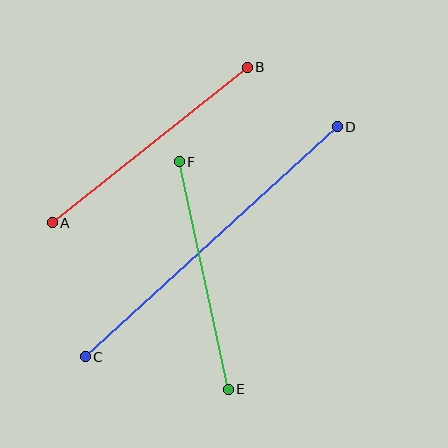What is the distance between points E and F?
The distance is approximately 232 pixels.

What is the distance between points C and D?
The distance is approximately 341 pixels.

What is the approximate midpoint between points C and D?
The midpoint is at approximately (211, 242) pixels.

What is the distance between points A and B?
The distance is approximately 249 pixels.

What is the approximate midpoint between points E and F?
The midpoint is at approximately (204, 275) pixels.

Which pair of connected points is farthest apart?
Points C and D are farthest apart.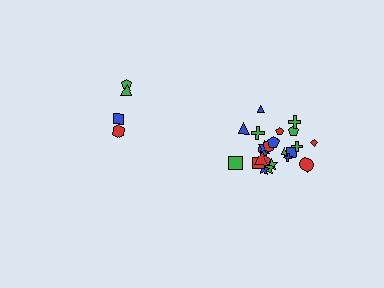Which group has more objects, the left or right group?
The right group.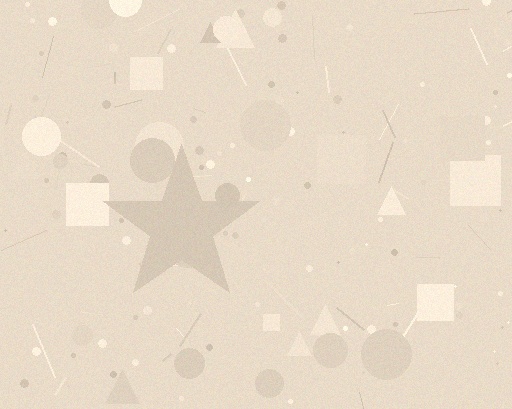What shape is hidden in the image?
A star is hidden in the image.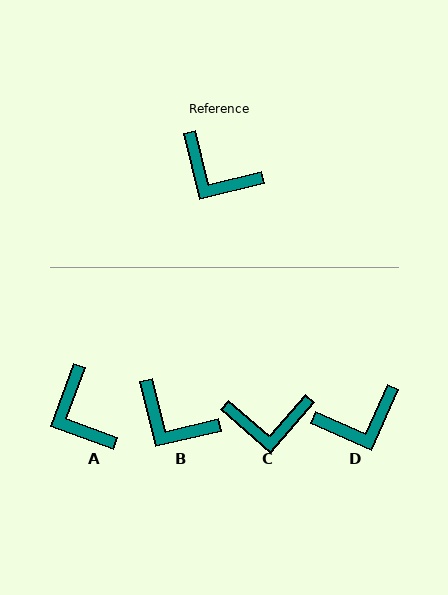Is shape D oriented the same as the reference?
No, it is off by about 53 degrees.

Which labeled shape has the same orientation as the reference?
B.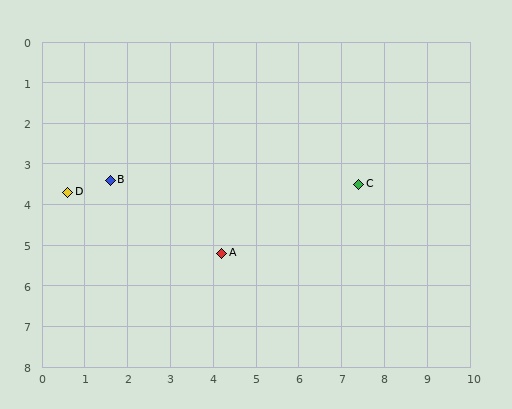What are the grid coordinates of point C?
Point C is at approximately (7.4, 3.5).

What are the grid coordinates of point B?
Point B is at approximately (1.6, 3.4).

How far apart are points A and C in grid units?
Points A and C are about 3.6 grid units apart.